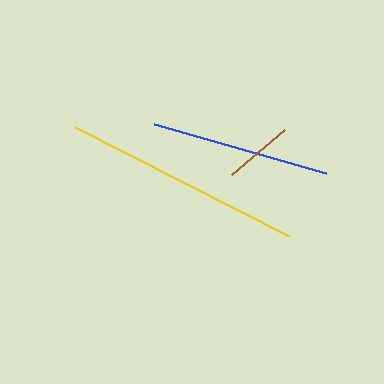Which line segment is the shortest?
The brown line is the shortest at approximately 69 pixels.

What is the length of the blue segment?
The blue segment is approximately 178 pixels long.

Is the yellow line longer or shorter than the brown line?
The yellow line is longer than the brown line.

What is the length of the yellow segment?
The yellow segment is approximately 241 pixels long.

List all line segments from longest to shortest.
From longest to shortest: yellow, blue, brown.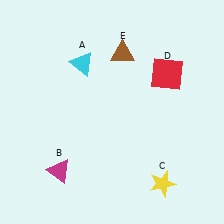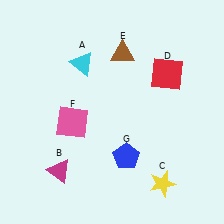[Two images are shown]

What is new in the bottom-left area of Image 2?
A pink square (F) was added in the bottom-left area of Image 2.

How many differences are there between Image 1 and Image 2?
There are 2 differences between the two images.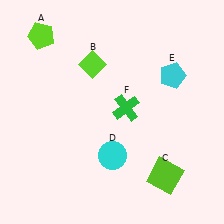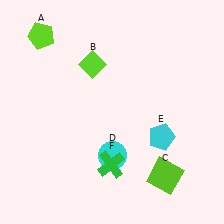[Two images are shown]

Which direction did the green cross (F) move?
The green cross (F) moved down.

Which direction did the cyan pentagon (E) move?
The cyan pentagon (E) moved down.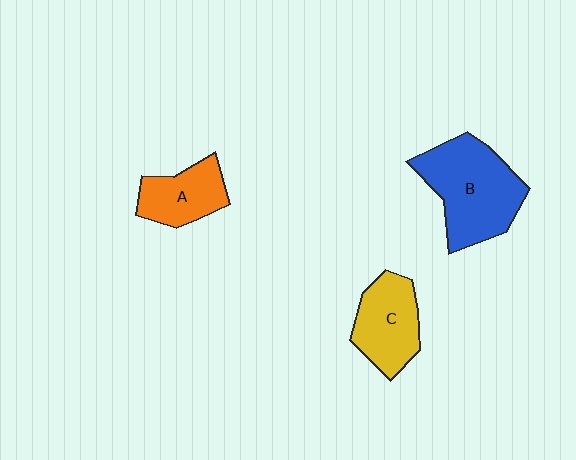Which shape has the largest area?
Shape B (blue).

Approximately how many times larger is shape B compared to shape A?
Approximately 1.9 times.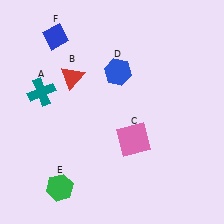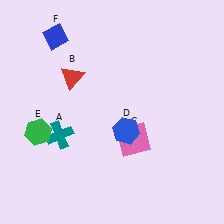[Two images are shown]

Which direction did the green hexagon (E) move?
The green hexagon (E) moved up.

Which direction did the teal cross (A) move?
The teal cross (A) moved down.